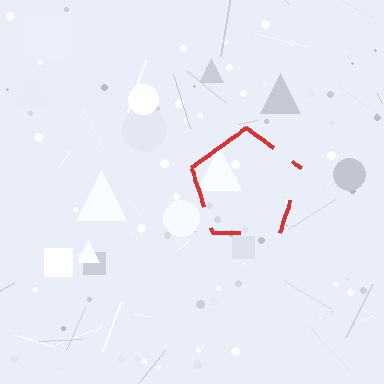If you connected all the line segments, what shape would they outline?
They would outline a pentagon.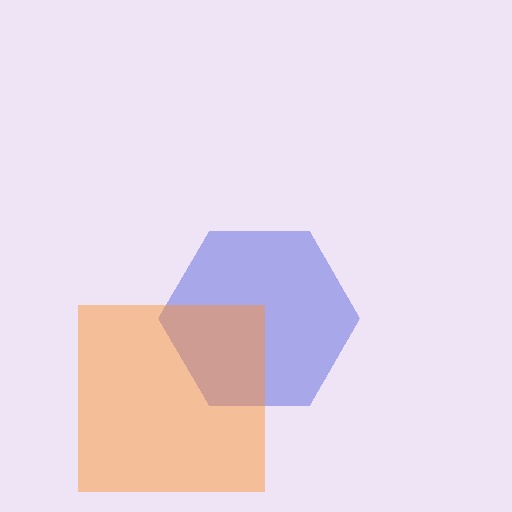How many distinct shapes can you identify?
There are 2 distinct shapes: a blue hexagon, an orange square.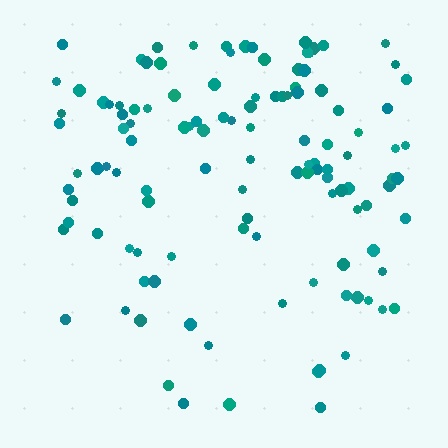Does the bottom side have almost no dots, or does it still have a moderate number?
Still a moderate number, just noticeably fewer than the top.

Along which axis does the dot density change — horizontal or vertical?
Vertical.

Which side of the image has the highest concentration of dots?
The top.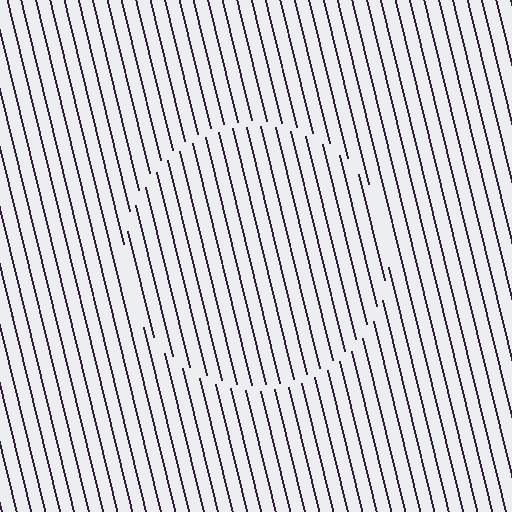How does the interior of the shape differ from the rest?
The interior of the shape contains the same grating, shifted by half a period — the contour is defined by the phase discontinuity where line-ends from the inner and outer gratings abut.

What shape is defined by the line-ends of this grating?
An illusory circle. The interior of the shape contains the same grating, shifted by half a period — the contour is defined by the phase discontinuity where line-ends from the inner and outer gratings abut.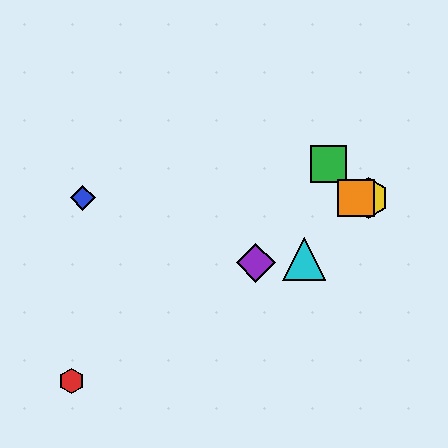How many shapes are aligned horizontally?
3 shapes (the blue diamond, the yellow hexagon, the orange square) are aligned horizontally.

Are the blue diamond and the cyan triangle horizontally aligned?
No, the blue diamond is at y≈198 and the cyan triangle is at y≈259.